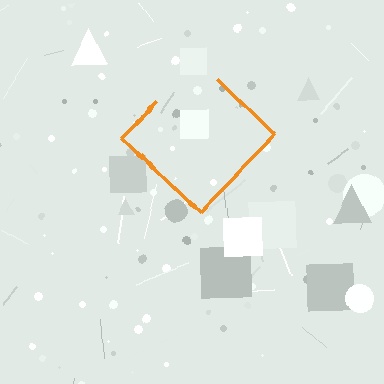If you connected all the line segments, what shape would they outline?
They would outline a diamond.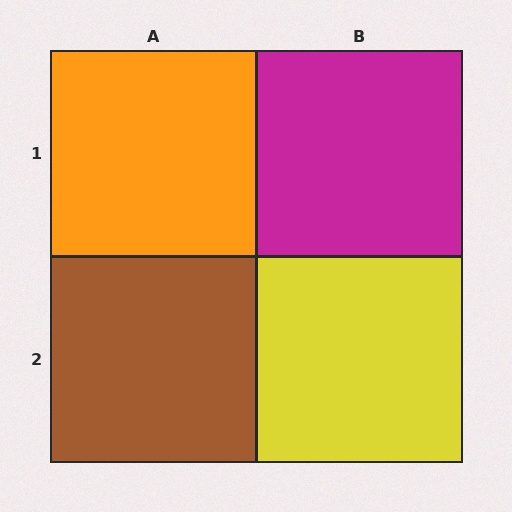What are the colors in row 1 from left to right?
Orange, magenta.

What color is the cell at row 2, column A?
Brown.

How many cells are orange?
1 cell is orange.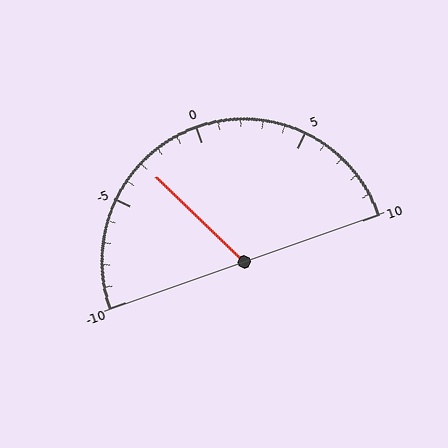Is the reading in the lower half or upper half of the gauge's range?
The reading is in the lower half of the range (-10 to 10).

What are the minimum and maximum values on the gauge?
The gauge ranges from -10 to 10.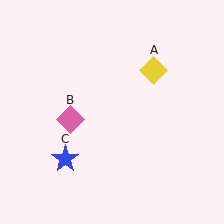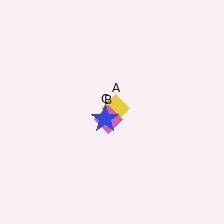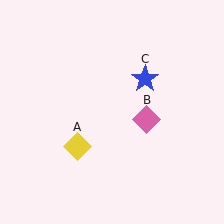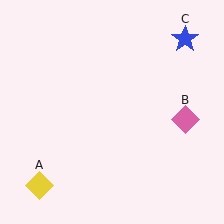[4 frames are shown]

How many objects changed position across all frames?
3 objects changed position: yellow diamond (object A), pink diamond (object B), blue star (object C).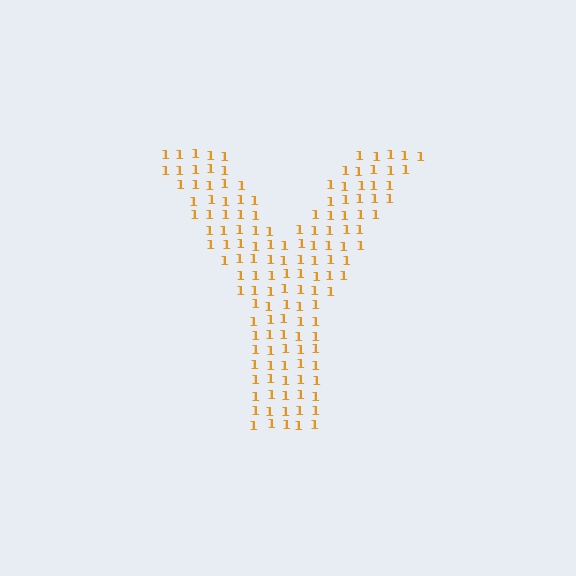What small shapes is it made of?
It is made of small digit 1's.